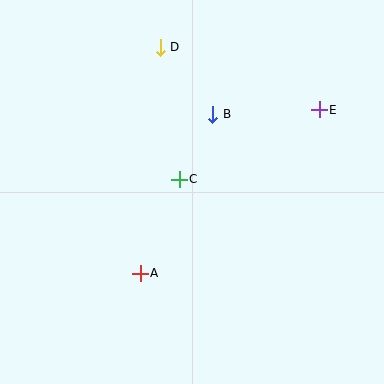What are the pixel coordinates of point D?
Point D is at (160, 47).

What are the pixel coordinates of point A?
Point A is at (140, 273).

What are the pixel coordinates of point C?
Point C is at (179, 179).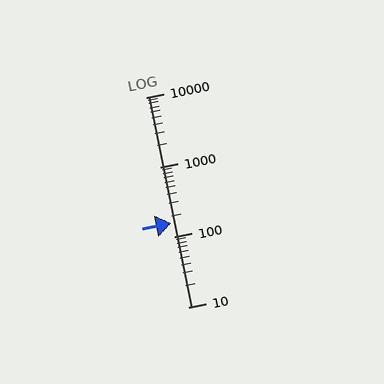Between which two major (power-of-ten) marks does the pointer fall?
The pointer is between 100 and 1000.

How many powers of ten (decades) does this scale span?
The scale spans 3 decades, from 10 to 10000.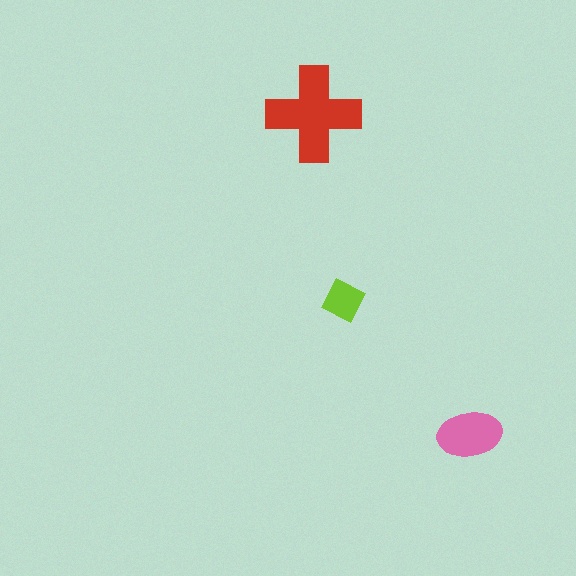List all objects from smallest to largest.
The lime square, the pink ellipse, the red cross.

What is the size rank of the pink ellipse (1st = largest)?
2nd.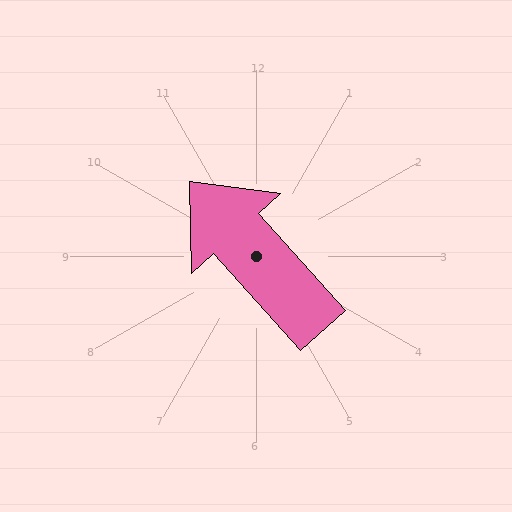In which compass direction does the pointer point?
Northwest.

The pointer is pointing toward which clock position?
Roughly 11 o'clock.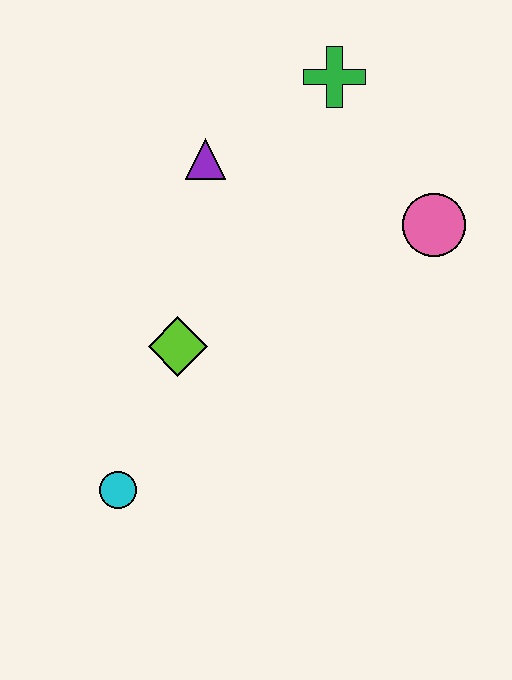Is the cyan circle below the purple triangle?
Yes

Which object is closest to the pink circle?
The green cross is closest to the pink circle.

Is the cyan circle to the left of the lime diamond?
Yes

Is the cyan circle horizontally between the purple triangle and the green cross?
No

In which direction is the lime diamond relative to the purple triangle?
The lime diamond is below the purple triangle.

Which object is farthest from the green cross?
The cyan circle is farthest from the green cross.